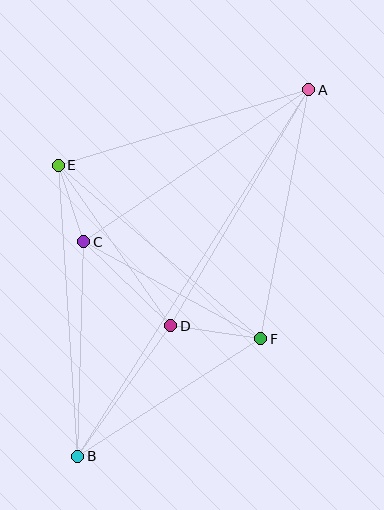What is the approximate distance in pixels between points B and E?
The distance between B and E is approximately 292 pixels.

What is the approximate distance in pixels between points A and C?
The distance between A and C is approximately 272 pixels.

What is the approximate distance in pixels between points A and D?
The distance between A and D is approximately 273 pixels.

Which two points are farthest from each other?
Points A and B are farthest from each other.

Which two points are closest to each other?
Points C and E are closest to each other.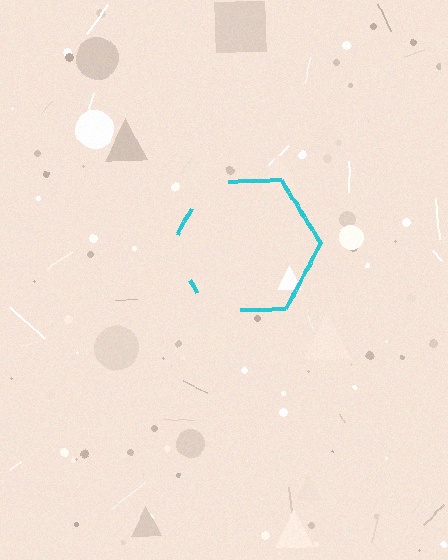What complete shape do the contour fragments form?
The contour fragments form a hexagon.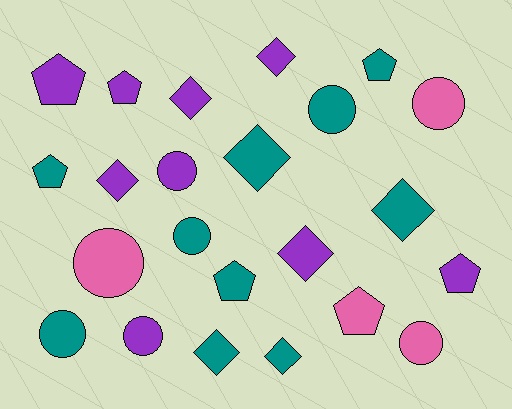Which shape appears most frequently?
Diamond, with 8 objects.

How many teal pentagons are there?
There are 3 teal pentagons.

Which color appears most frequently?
Teal, with 10 objects.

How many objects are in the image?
There are 23 objects.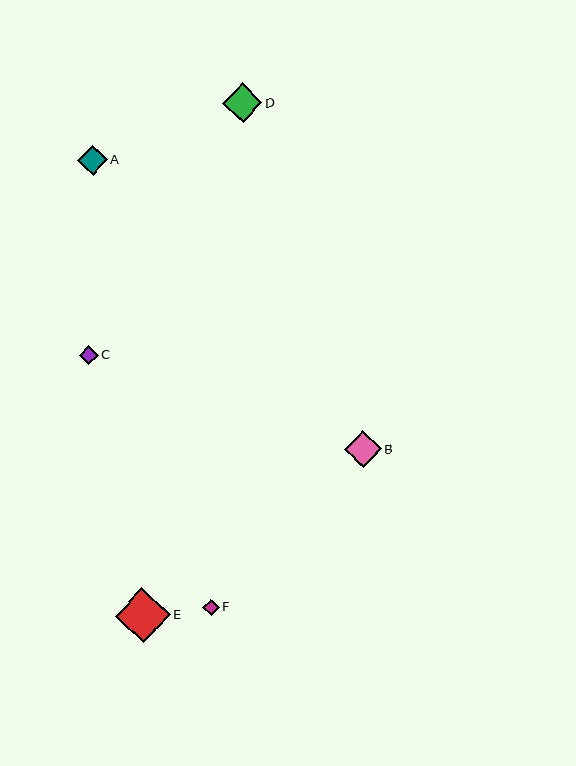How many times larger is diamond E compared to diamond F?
Diamond E is approximately 3.4 times the size of diamond F.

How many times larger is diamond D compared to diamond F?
Diamond D is approximately 2.4 times the size of diamond F.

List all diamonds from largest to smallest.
From largest to smallest: E, D, B, A, C, F.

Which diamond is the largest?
Diamond E is the largest with a size of approximately 55 pixels.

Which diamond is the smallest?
Diamond F is the smallest with a size of approximately 16 pixels.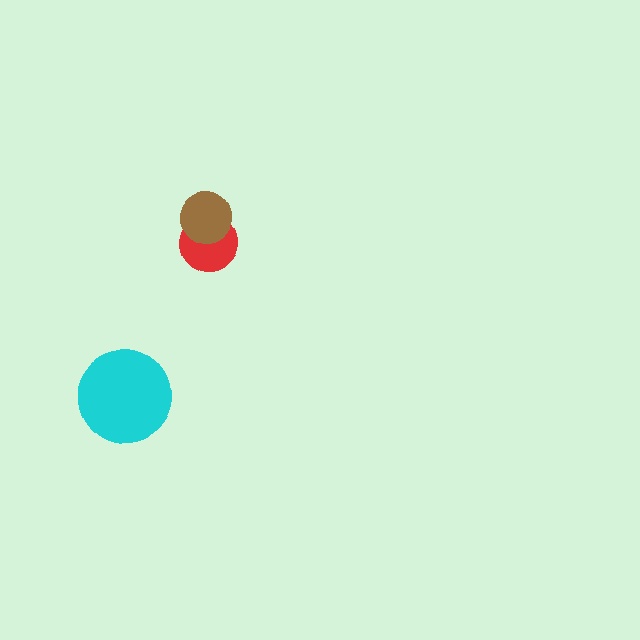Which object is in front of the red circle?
The brown circle is in front of the red circle.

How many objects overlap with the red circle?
1 object overlaps with the red circle.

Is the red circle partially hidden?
Yes, it is partially covered by another shape.